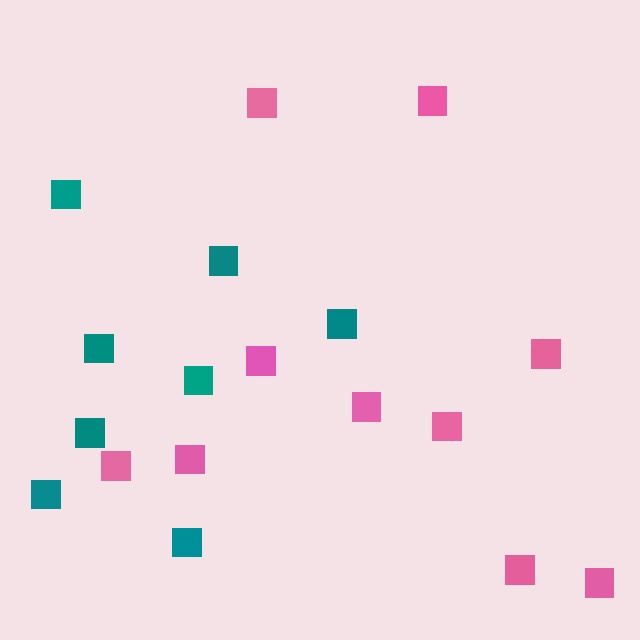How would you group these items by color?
There are 2 groups: one group of pink squares (10) and one group of teal squares (8).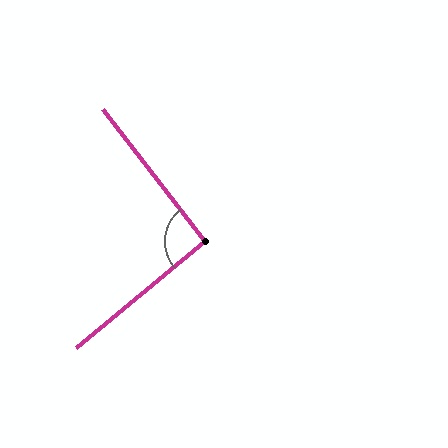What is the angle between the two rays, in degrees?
Approximately 92 degrees.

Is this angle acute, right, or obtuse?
It is approximately a right angle.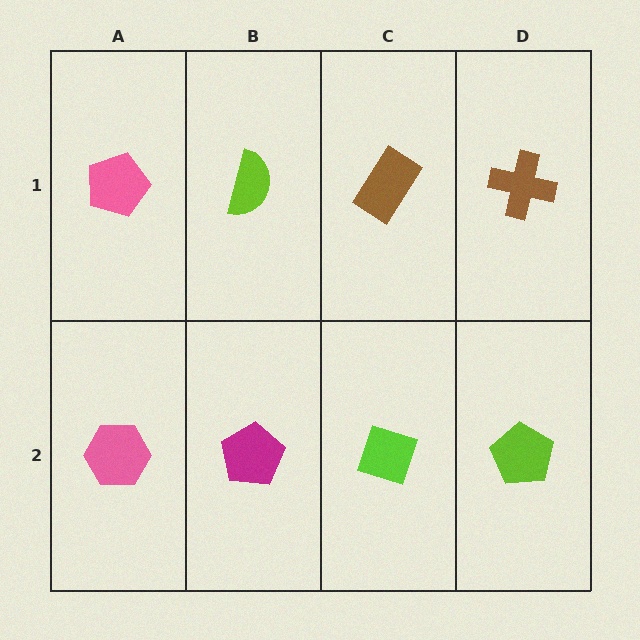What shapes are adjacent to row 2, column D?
A brown cross (row 1, column D), a lime diamond (row 2, column C).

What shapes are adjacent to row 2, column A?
A pink pentagon (row 1, column A), a magenta pentagon (row 2, column B).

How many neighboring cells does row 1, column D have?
2.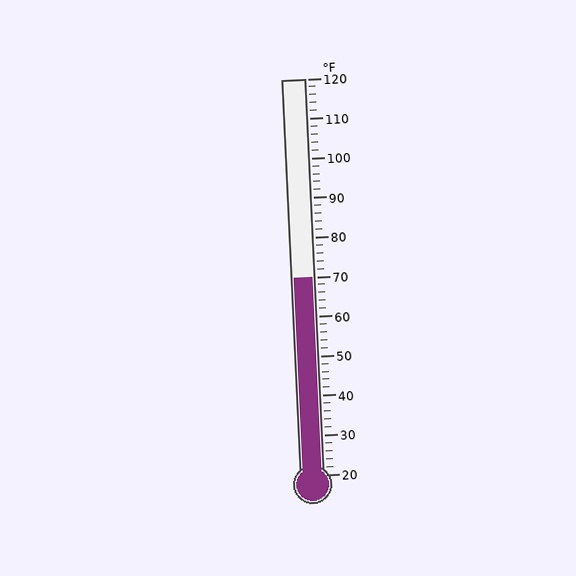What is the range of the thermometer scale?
The thermometer scale ranges from 20°F to 120°F.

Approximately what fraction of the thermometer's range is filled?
The thermometer is filled to approximately 50% of its range.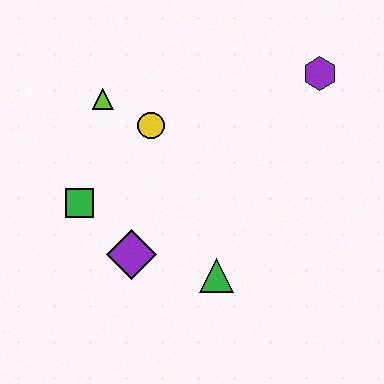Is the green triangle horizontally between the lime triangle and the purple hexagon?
Yes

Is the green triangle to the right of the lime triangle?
Yes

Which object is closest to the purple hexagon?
The yellow circle is closest to the purple hexagon.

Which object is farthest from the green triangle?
The purple hexagon is farthest from the green triangle.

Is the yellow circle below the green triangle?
No